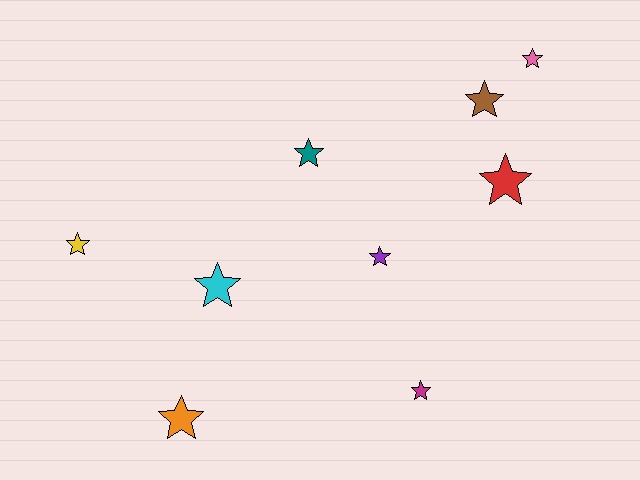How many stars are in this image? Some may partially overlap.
There are 9 stars.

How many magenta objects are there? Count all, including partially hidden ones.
There is 1 magenta object.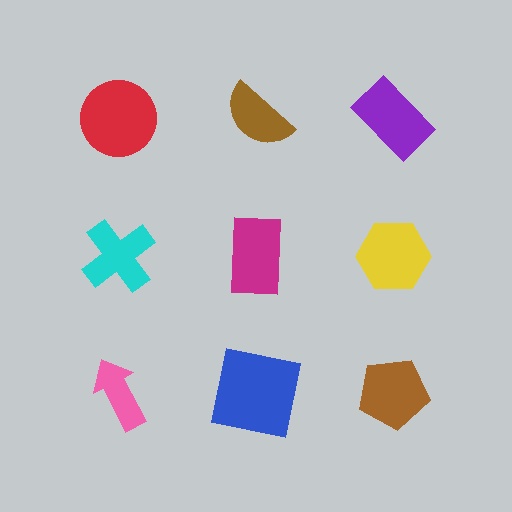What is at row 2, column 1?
A cyan cross.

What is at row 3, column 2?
A blue square.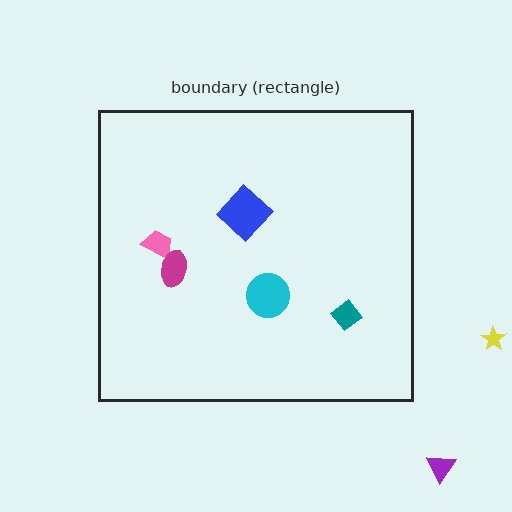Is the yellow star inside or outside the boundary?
Outside.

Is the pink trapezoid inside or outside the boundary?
Inside.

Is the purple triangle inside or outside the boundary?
Outside.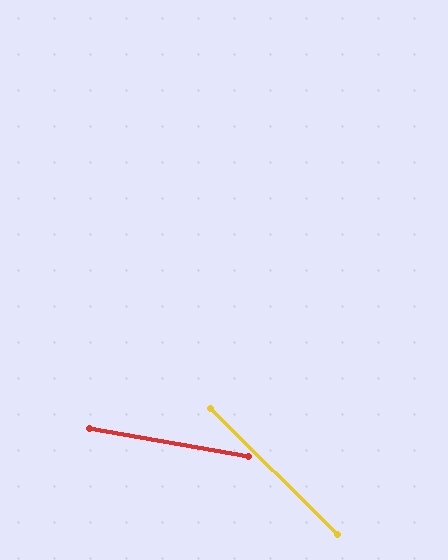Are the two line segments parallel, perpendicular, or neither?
Neither parallel nor perpendicular — they differ by about 35°.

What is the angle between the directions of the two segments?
Approximately 35 degrees.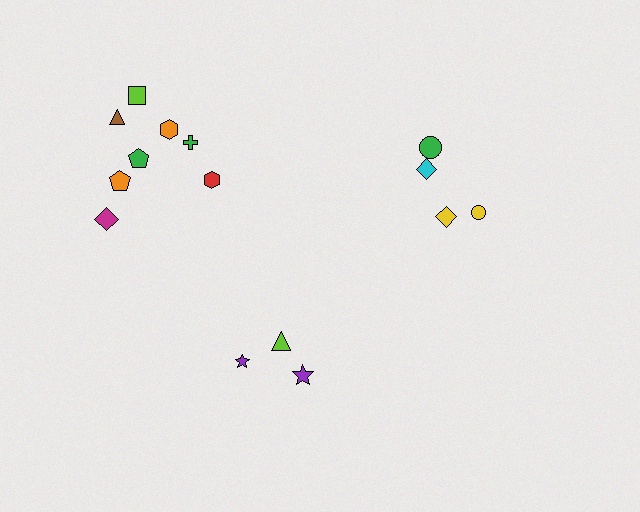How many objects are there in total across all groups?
There are 15 objects.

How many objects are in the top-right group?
There are 4 objects.